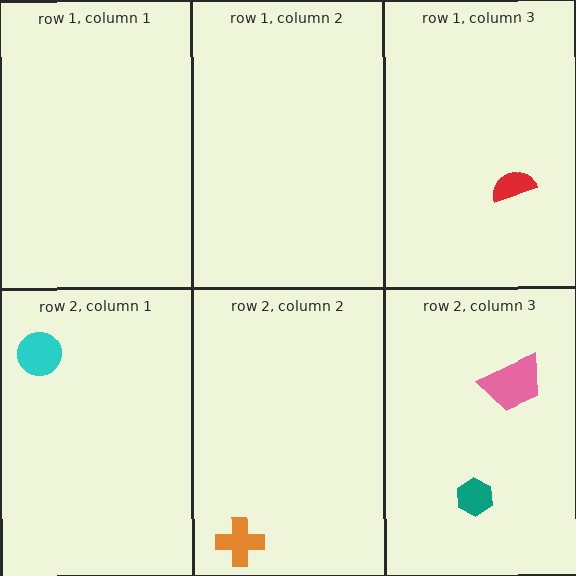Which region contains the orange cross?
The row 2, column 2 region.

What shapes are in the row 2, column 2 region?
The orange cross.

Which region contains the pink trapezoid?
The row 2, column 3 region.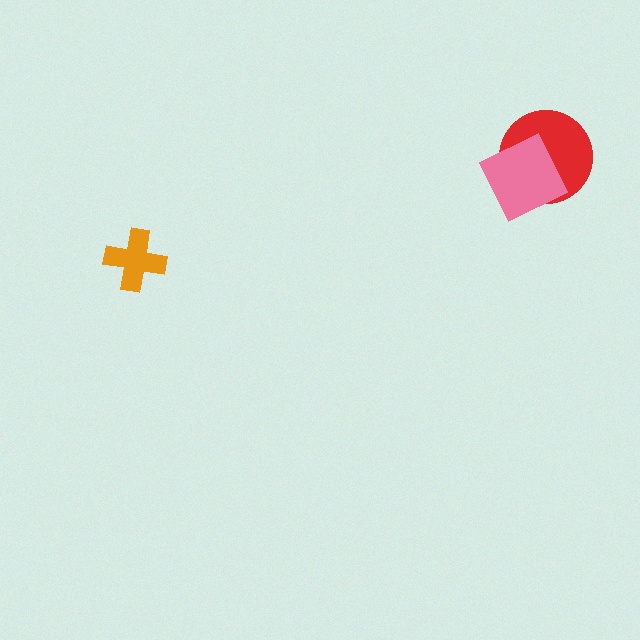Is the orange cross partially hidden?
No, no other shape covers it.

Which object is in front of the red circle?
The pink diamond is in front of the red circle.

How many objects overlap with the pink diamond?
1 object overlaps with the pink diamond.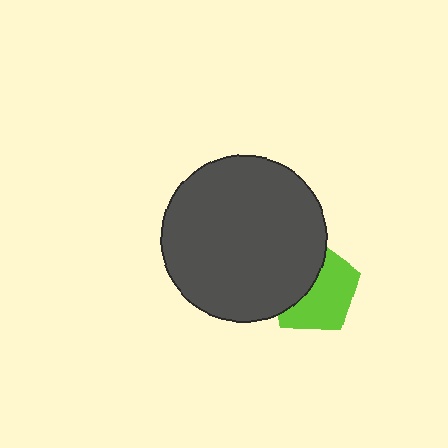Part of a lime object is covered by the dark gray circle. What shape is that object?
It is a pentagon.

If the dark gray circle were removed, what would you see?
You would see the complete lime pentagon.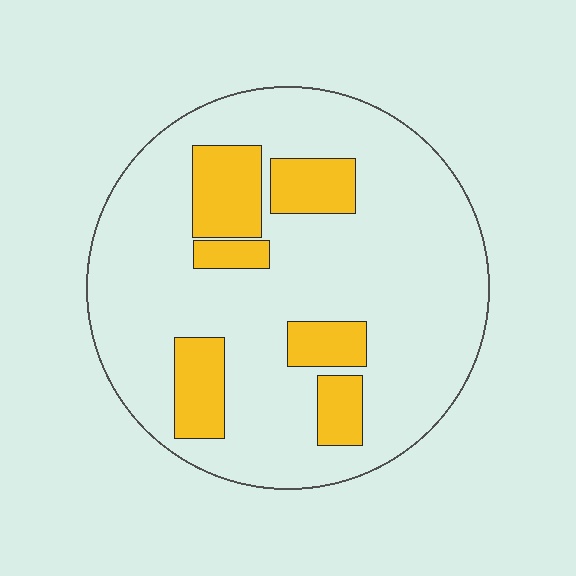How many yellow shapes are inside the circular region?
6.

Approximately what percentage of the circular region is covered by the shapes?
Approximately 20%.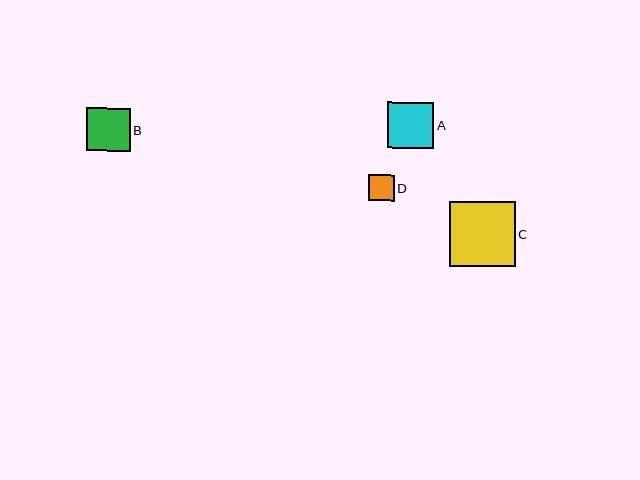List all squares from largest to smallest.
From largest to smallest: C, A, B, D.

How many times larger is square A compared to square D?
Square A is approximately 1.8 times the size of square D.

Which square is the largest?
Square C is the largest with a size of approximately 65 pixels.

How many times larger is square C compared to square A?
Square C is approximately 1.4 times the size of square A.